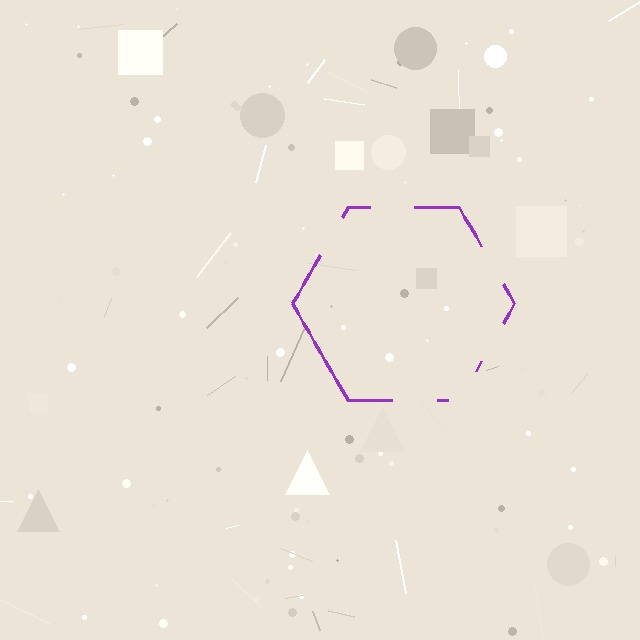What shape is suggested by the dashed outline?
The dashed outline suggests a hexagon.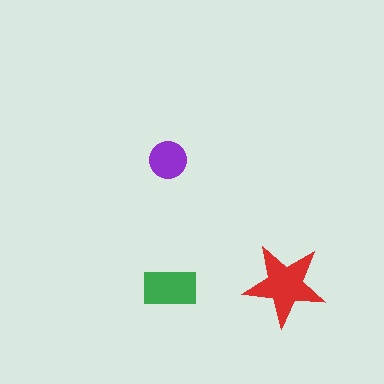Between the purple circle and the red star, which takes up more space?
The red star.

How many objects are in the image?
There are 3 objects in the image.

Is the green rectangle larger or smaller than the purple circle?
Larger.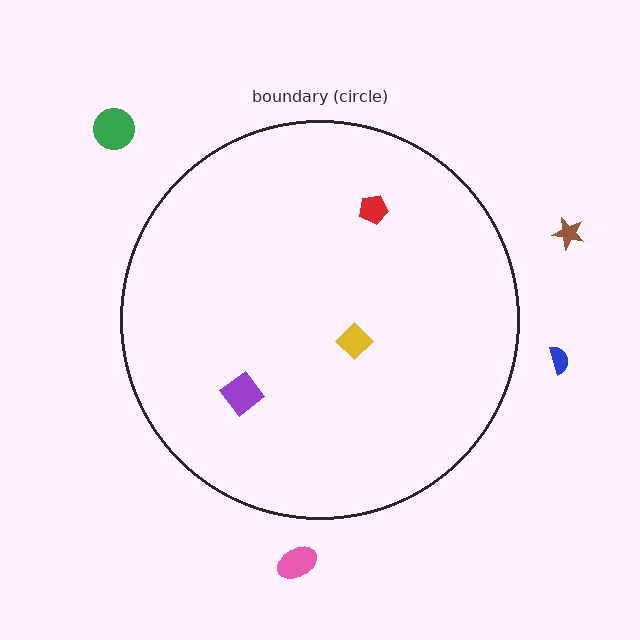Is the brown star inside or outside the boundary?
Outside.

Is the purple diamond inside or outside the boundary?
Inside.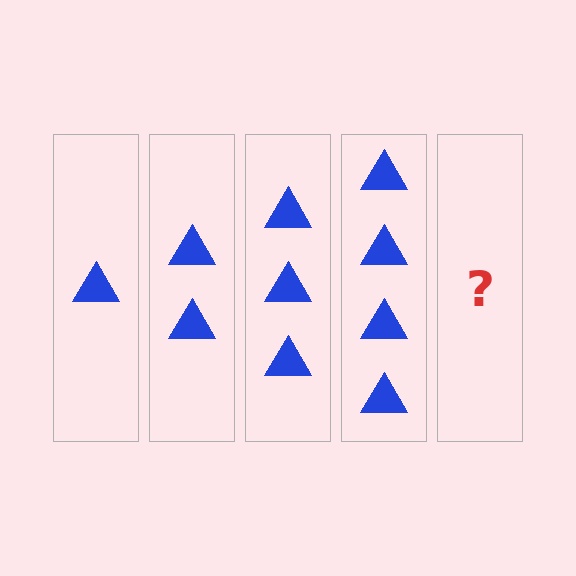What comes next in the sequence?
The next element should be 5 triangles.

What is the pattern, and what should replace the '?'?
The pattern is that each step adds one more triangle. The '?' should be 5 triangles.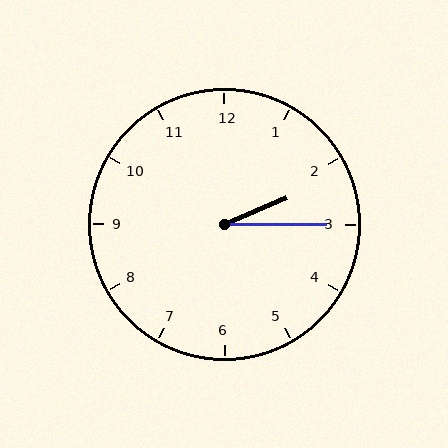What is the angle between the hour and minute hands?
Approximately 22 degrees.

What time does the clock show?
2:15.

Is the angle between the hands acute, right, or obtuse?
It is acute.